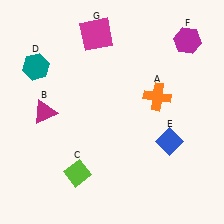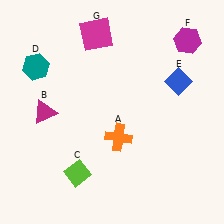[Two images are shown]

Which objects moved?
The objects that moved are: the orange cross (A), the blue diamond (E).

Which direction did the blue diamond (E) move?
The blue diamond (E) moved up.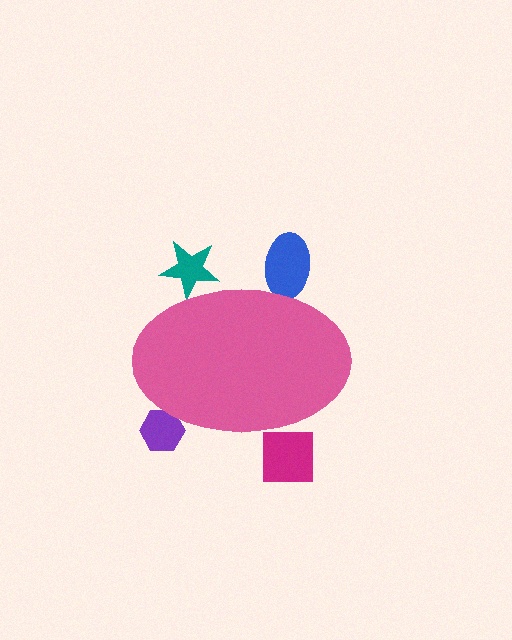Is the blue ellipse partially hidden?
Yes, the blue ellipse is partially hidden behind the pink ellipse.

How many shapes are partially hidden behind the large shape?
4 shapes are partially hidden.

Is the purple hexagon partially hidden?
Yes, the purple hexagon is partially hidden behind the pink ellipse.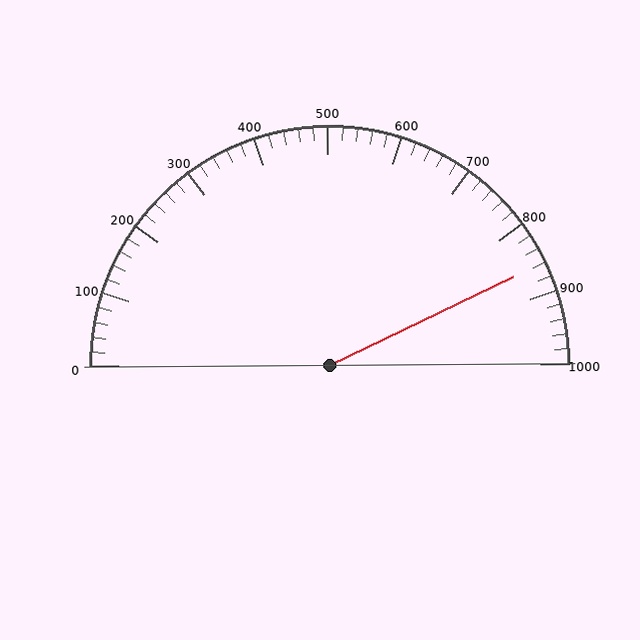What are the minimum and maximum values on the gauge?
The gauge ranges from 0 to 1000.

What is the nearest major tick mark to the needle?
The nearest major tick mark is 900.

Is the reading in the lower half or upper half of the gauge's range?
The reading is in the upper half of the range (0 to 1000).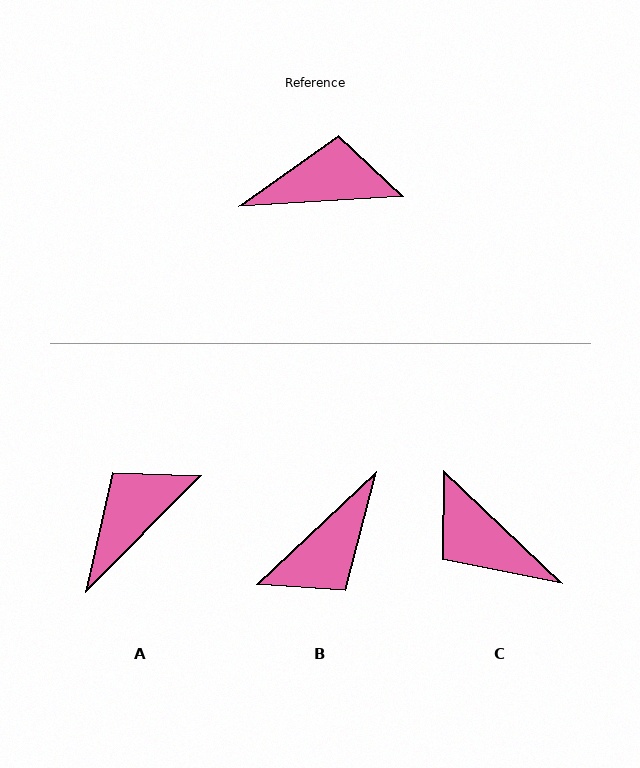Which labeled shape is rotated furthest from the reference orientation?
B, about 140 degrees away.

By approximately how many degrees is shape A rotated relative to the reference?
Approximately 42 degrees counter-clockwise.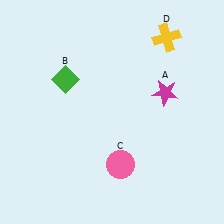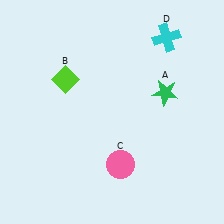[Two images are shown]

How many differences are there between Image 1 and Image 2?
There are 3 differences between the two images.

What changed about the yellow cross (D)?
In Image 1, D is yellow. In Image 2, it changed to cyan.